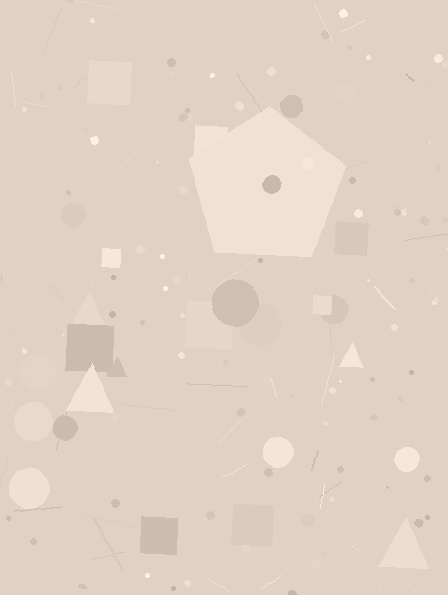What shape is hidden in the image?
A pentagon is hidden in the image.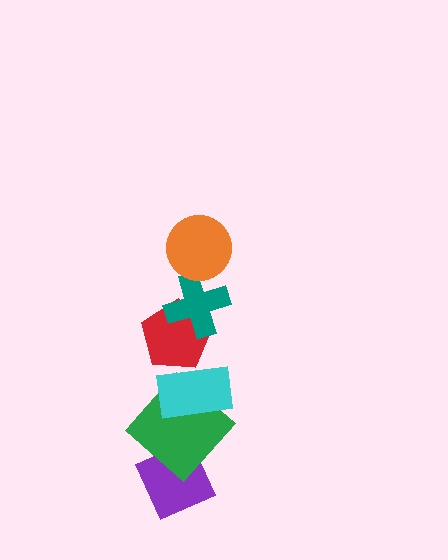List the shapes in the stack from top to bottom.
From top to bottom: the orange circle, the teal cross, the red pentagon, the cyan rectangle, the green diamond, the purple diamond.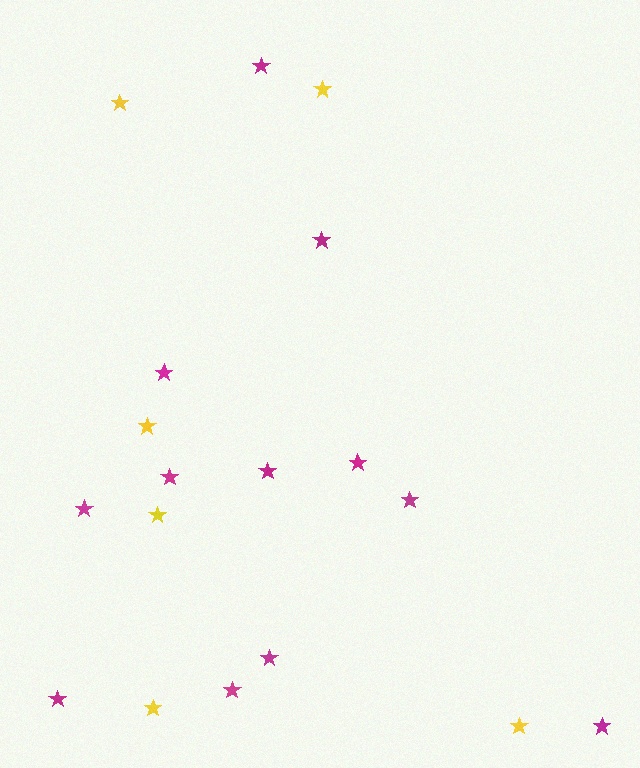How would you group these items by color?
There are 2 groups: one group of yellow stars (6) and one group of magenta stars (12).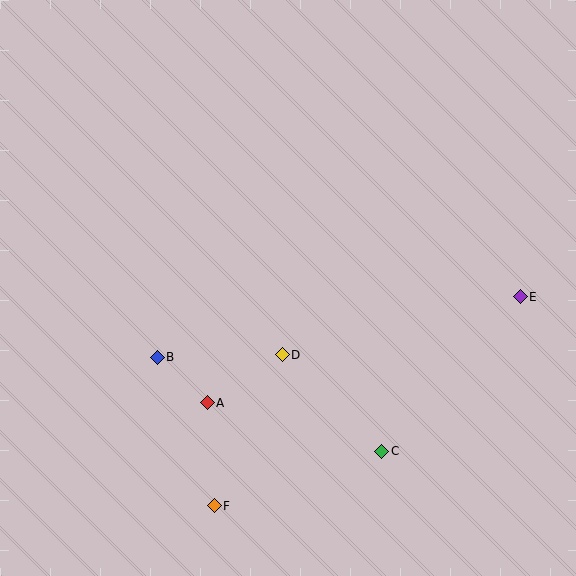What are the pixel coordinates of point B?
Point B is at (157, 357).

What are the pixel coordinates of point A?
Point A is at (207, 403).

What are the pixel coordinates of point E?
Point E is at (520, 297).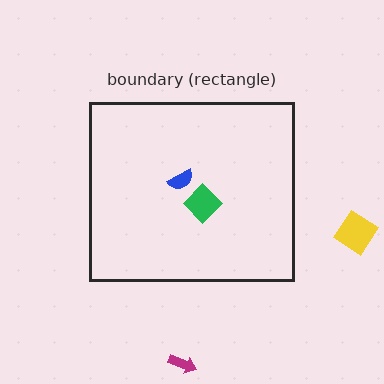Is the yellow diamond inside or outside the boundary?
Outside.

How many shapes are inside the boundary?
2 inside, 2 outside.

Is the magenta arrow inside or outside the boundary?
Outside.